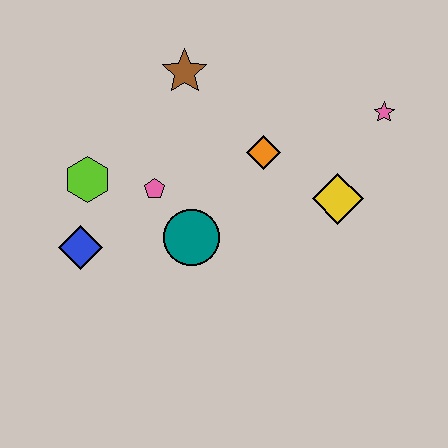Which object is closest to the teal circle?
The pink pentagon is closest to the teal circle.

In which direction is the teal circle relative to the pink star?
The teal circle is to the left of the pink star.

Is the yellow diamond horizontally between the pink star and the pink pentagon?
Yes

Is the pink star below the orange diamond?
No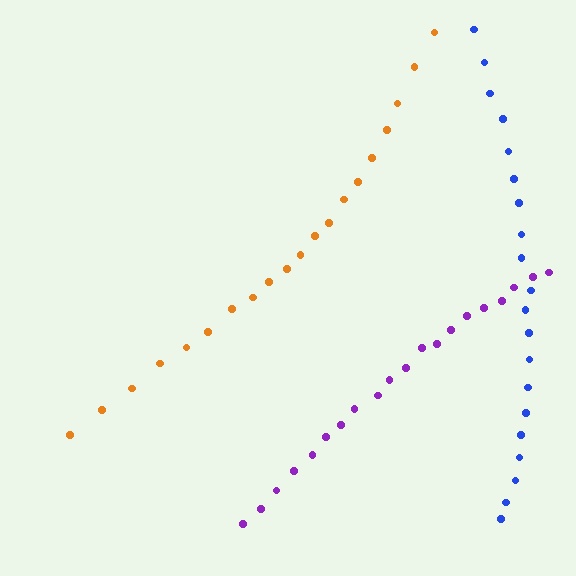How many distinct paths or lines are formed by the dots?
There are 3 distinct paths.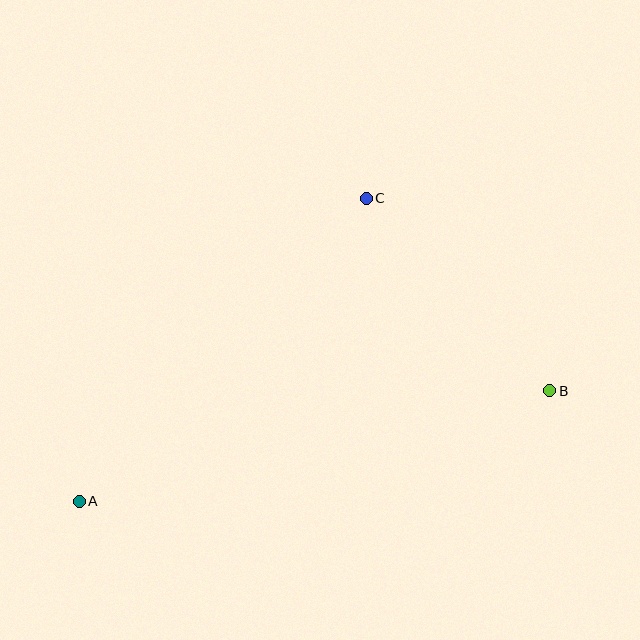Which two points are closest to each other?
Points B and C are closest to each other.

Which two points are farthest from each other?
Points A and B are farthest from each other.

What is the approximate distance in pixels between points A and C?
The distance between A and C is approximately 417 pixels.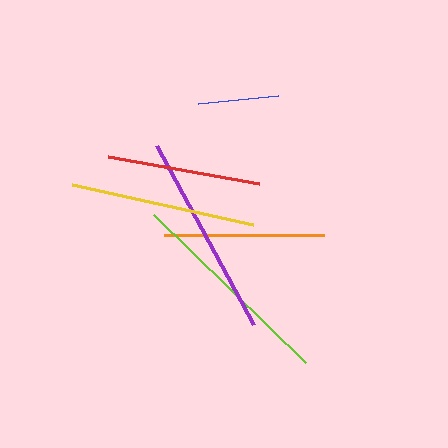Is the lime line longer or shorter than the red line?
The lime line is longer than the red line.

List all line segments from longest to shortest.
From longest to shortest: lime, purple, yellow, orange, red, blue.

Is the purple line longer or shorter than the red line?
The purple line is longer than the red line.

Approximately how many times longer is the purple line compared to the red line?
The purple line is approximately 1.3 times the length of the red line.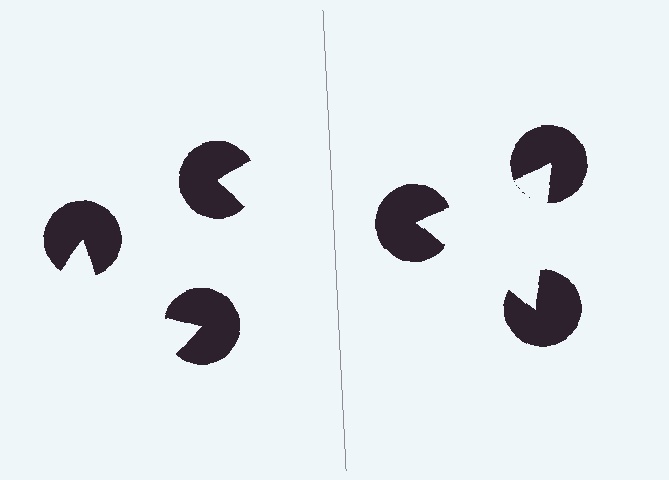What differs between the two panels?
The pac-man discs are positioned identically on both sides; only the wedge orientations differ. On the right they align to a triangle; on the left they are misaligned.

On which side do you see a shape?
An illusory triangle appears on the right side. On the left side the wedge cuts are rotated, so no coherent shape forms.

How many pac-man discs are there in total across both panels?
6 — 3 on each side.